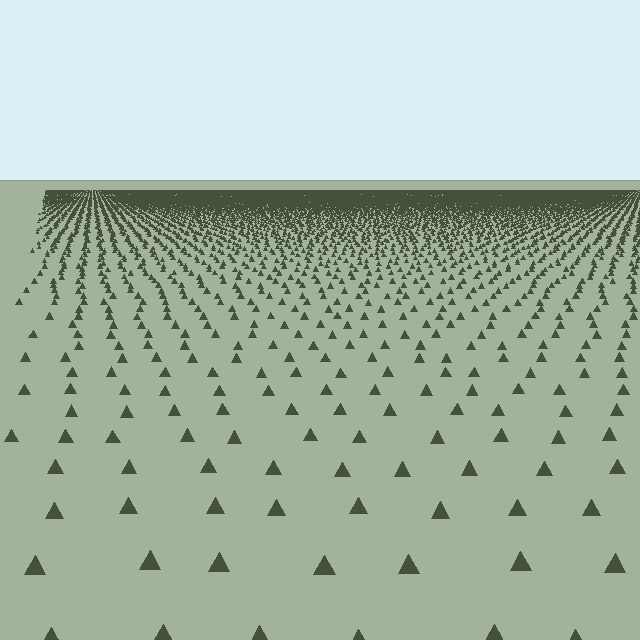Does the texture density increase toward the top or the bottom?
Density increases toward the top.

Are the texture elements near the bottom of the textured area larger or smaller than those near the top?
Larger. Near the bottom, elements are closer to the viewer and appear at a bigger on-screen size.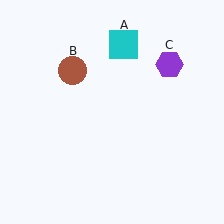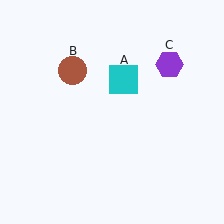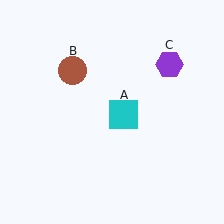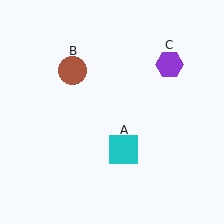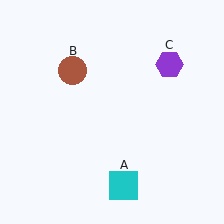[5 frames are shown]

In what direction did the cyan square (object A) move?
The cyan square (object A) moved down.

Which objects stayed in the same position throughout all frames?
Brown circle (object B) and purple hexagon (object C) remained stationary.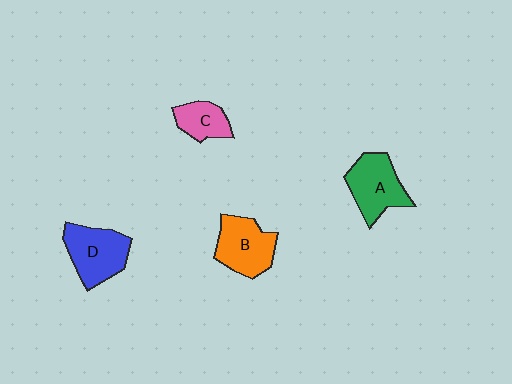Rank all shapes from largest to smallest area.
From largest to smallest: D (blue), A (green), B (orange), C (pink).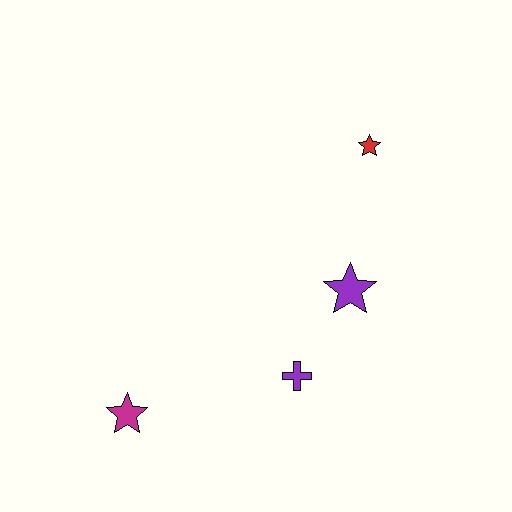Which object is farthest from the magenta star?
The red star is farthest from the magenta star.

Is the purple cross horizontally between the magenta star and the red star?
Yes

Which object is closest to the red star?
The purple star is closest to the red star.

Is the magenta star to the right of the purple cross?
No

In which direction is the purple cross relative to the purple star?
The purple cross is below the purple star.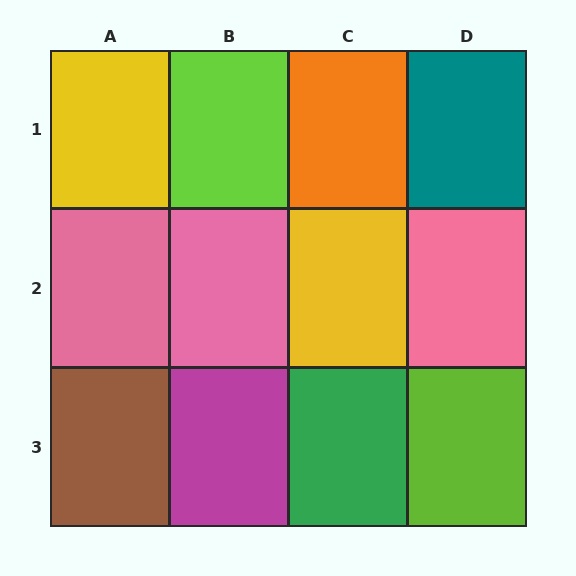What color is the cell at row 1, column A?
Yellow.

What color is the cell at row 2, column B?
Pink.